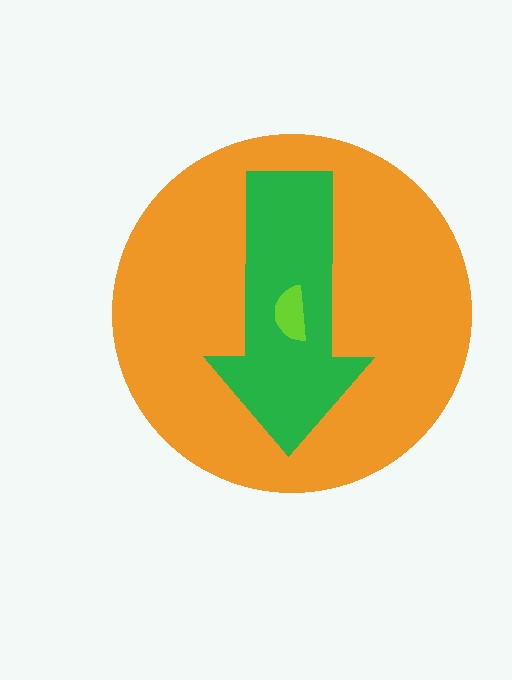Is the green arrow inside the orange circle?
Yes.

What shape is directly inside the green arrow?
The lime semicircle.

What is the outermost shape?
The orange circle.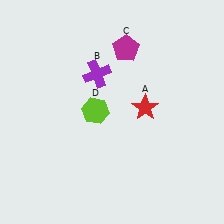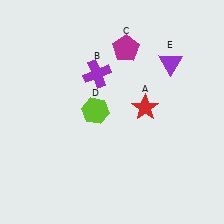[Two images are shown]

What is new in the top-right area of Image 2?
A purple triangle (E) was added in the top-right area of Image 2.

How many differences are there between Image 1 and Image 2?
There is 1 difference between the two images.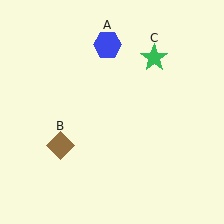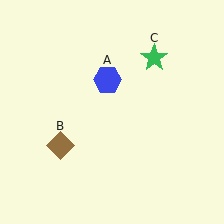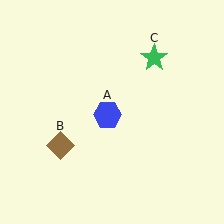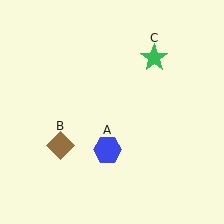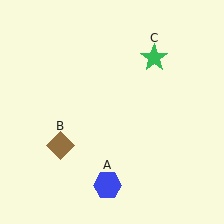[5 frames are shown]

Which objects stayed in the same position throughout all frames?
Brown diamond (object B) and green star (object C) remained stationary.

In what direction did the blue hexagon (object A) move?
The blue hexagon (object A) moved down.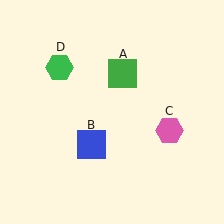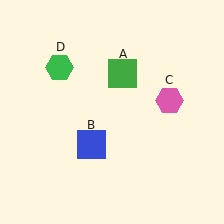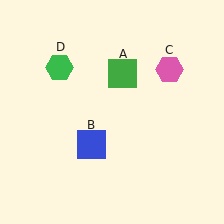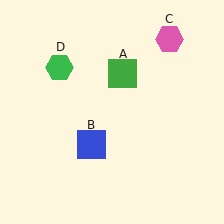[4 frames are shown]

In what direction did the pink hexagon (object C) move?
The pink hexagon (object C) moved up.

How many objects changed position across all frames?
1 object changed position: pink hexagon (object C).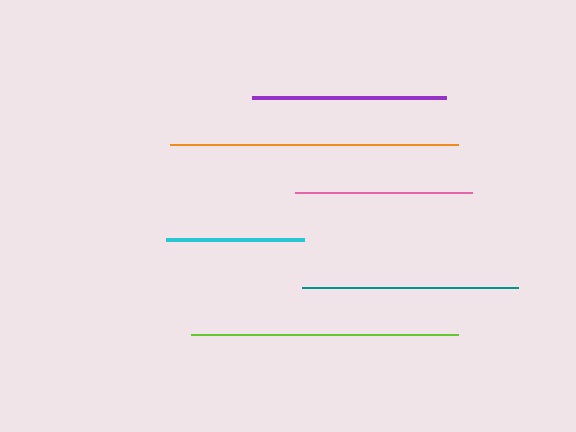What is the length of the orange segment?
The orange segment is approximately 287 pixels long.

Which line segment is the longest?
The orange line is the longest at approximately 287 pixels.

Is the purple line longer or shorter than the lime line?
The lime line is longer than the purple line.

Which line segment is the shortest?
The cyan line is the shortest at approximately 137 pixels.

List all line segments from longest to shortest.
From longest to shortest: orange, lime, teal, purple, pink, cyan.